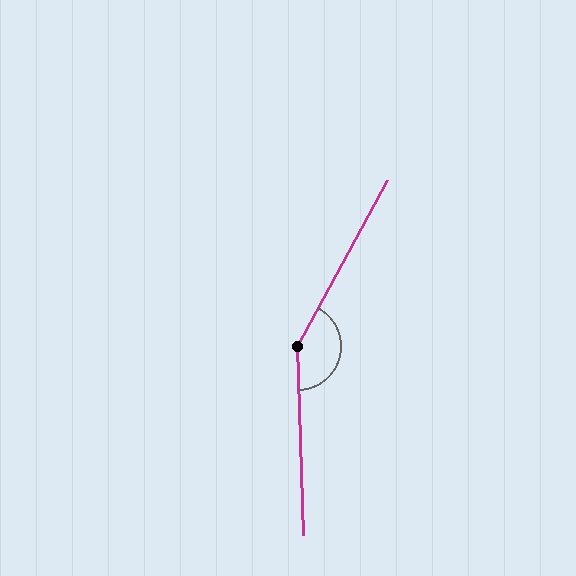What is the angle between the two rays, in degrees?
Approximately 150 degrees.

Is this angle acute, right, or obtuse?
It is obtuse.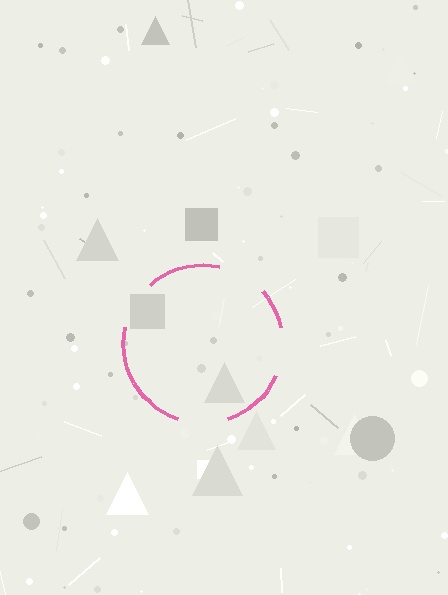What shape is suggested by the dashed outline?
The dashed outline suggests a circle.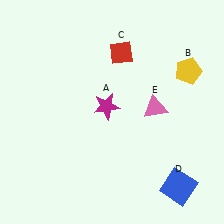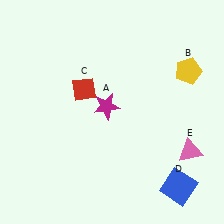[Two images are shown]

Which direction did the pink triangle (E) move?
The pink triangle (E) moved down.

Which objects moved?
The objects that moved are: the red diamond (C), the pink triangle (E).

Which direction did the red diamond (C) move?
The red diamond (C) moved left.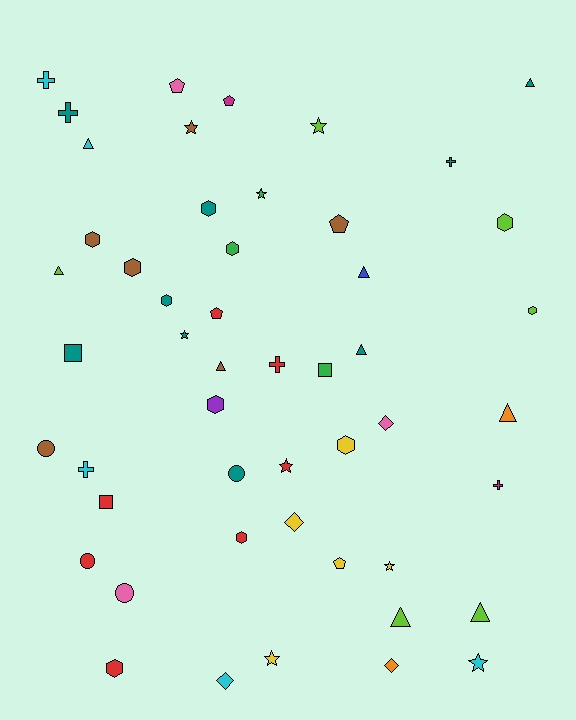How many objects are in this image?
There are 50 objects.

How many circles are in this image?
There are 4 circles.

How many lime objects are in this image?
There are 6 lime objects.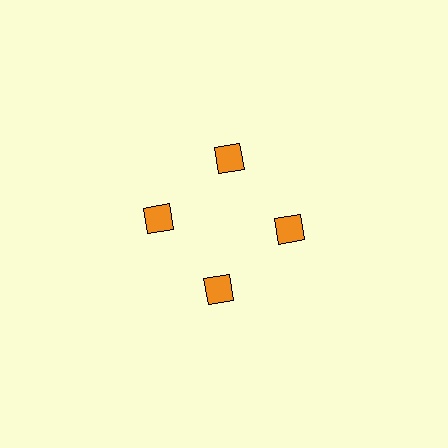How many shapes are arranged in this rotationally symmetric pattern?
There are 4 shapes, arranged in 4 groups of 1.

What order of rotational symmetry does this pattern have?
This pattern has 4-fold rotational symmetry.